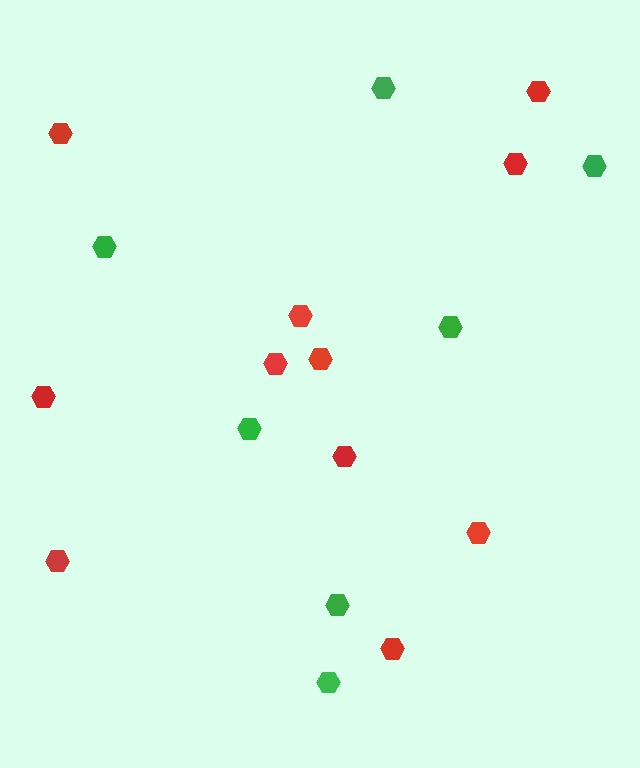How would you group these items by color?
There are 2 groups: one group of red hexagons (11) and one group of green hexagons (7).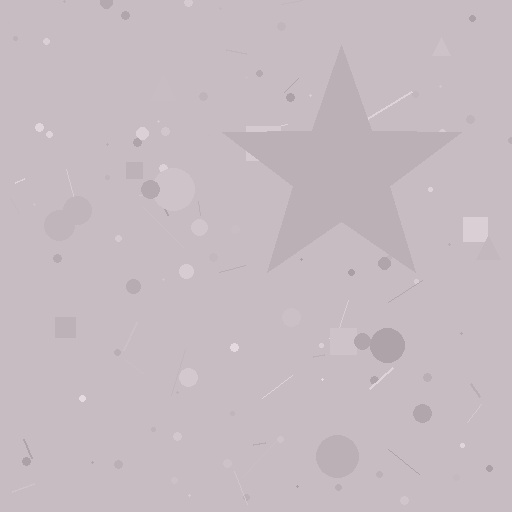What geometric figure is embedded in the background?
A star is embedded in the background.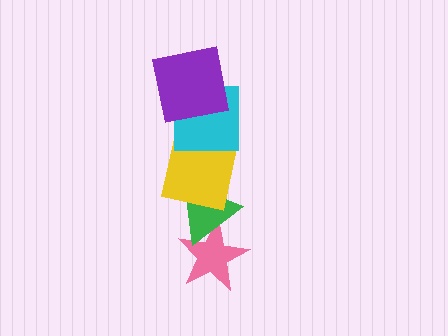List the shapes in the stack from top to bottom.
From top to bottom: the purple square, the cyan square, the yellow square, the green triangle, the pink star.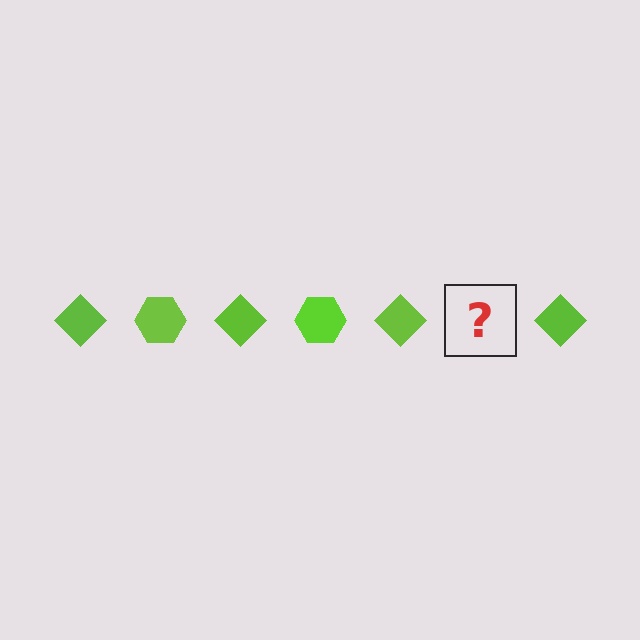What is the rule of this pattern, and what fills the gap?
The rule is that the pattern cycles through diamond, hexagon shapes in lime. The gap should be filled with a lime hexagon.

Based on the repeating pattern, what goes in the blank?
The blank should be a lime hexagon.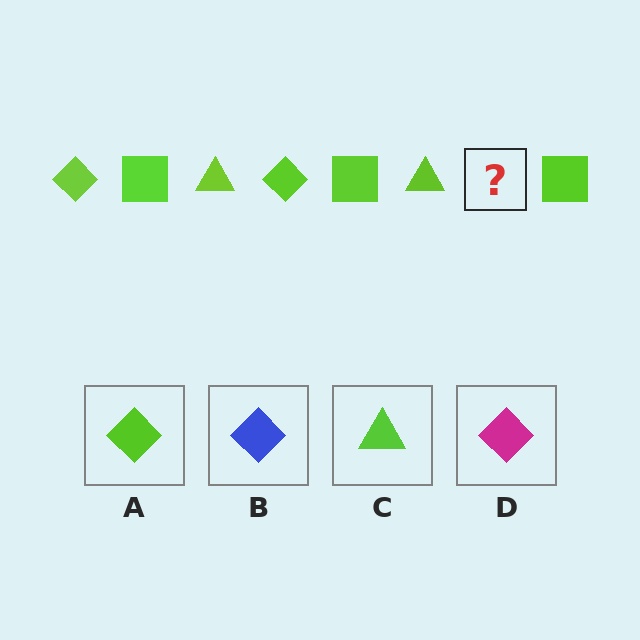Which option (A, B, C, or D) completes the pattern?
A.